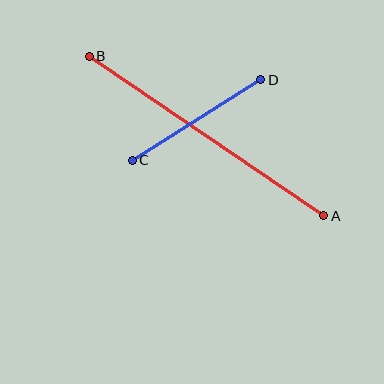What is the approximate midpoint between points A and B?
The midpoint is at approximately (207, 136) pixels.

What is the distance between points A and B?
The distance is approximately 284 pixels.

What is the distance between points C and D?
The distance is approximately 152 pixels.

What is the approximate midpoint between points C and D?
The midpoint is at approximately (197, 120) pixels.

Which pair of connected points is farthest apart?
Points A and B are farthest apart.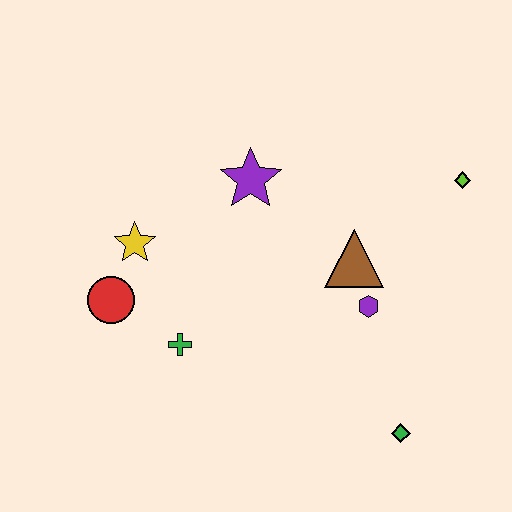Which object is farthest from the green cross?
The lime diamond is farthest from the green cross.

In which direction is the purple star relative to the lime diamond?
The purple star is to the left of the lime diamond.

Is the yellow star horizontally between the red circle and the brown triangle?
Yes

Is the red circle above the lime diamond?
No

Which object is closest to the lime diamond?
The brown triangle is closest to the lime diamond.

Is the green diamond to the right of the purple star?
Yes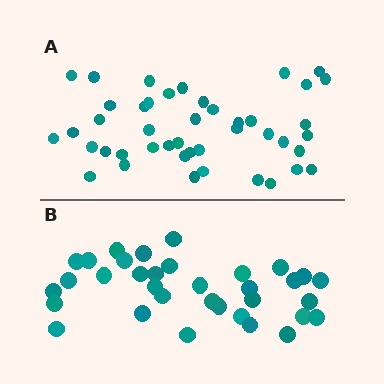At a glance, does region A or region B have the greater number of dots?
Region A (the top region) has more dots.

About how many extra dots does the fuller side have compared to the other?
Region A has roughly 10 or so more dots than region B.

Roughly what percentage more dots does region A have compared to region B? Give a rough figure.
About 30% more.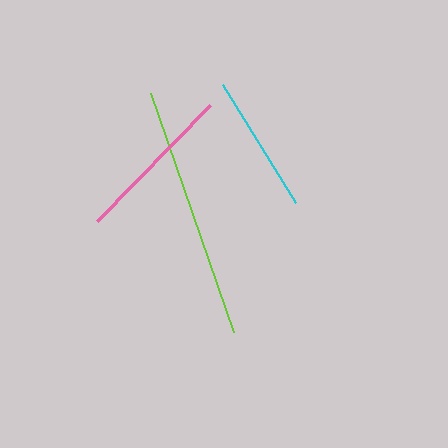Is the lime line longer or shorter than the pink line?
The lime line is longer than the pink line.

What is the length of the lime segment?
The lime segment is approximately 253 pixels long.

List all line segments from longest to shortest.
From longest to shortest: lime, pink, cyan.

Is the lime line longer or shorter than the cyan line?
The lime line is longer than the cyan line.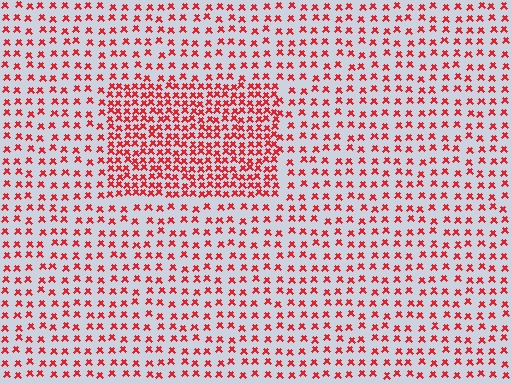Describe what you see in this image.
The image contains small red elements arranged at two different densities. A rectangle-shaped region is visible where the elements are more densely packed than the surrounding area.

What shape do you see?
I see a rectangle.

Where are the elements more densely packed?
The elements are more densely packed inside the rectangle boundary.